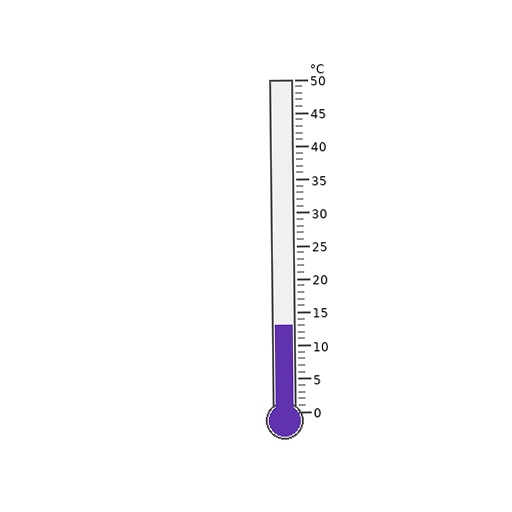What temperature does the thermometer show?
The thermometer shows approximately 13°C.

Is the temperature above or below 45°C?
The temperature is below 45°C.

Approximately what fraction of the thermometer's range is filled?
The thermometer is filled to approximately 25% of its range.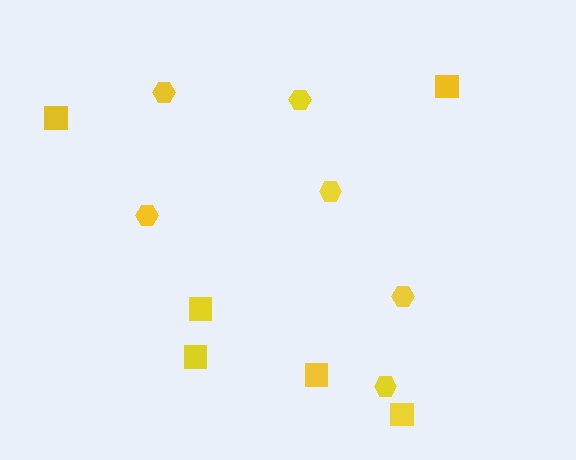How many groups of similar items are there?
There are 2 groups: one group of hexagons (6) and one group of squares (6).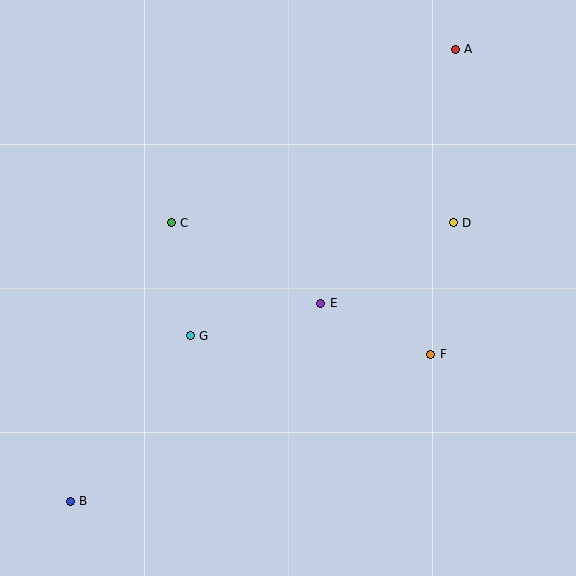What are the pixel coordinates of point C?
Point C is at (171, 223).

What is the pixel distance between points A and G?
The distance between A and G is 390 pixels.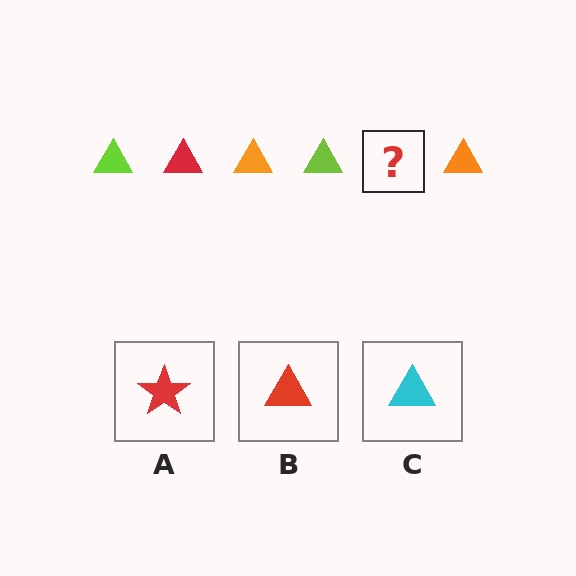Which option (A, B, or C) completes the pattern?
B.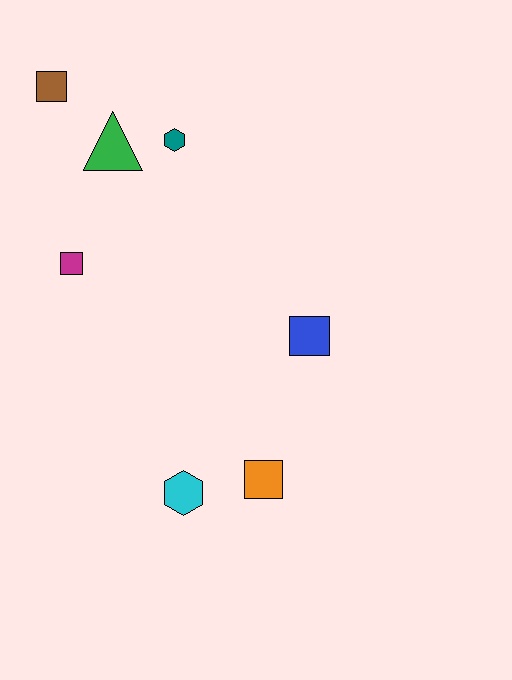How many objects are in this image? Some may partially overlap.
There are 7 objects.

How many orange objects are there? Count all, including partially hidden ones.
There is 1 orange object.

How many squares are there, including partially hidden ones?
There are 4 squares.